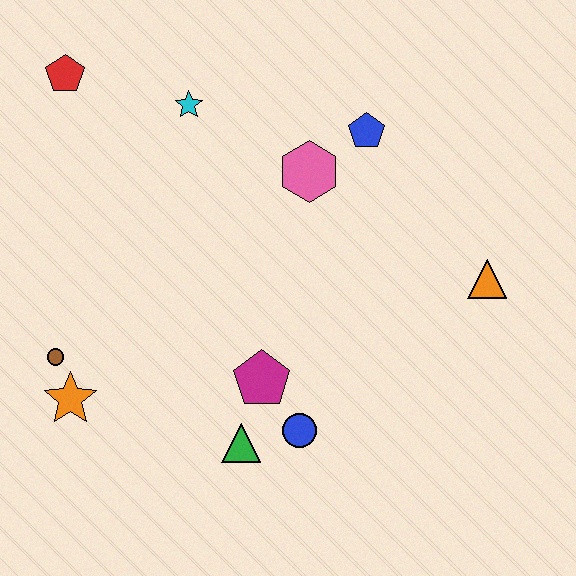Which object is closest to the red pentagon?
The cyan star is closest to the red pentagon.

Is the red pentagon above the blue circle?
Yes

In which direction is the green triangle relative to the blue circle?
The green triangle is to the left of the blue circle.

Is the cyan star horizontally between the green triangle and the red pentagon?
Yes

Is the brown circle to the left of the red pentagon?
Yes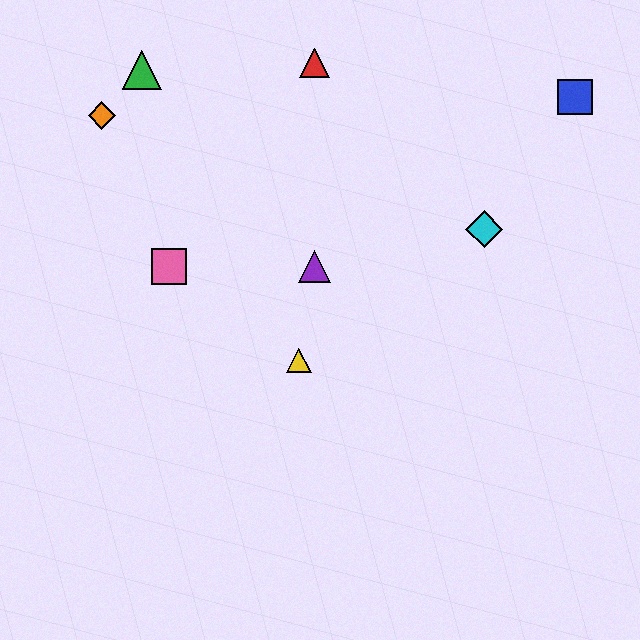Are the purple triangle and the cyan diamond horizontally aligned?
No, the purple triangle is at y≈267 and the cyan diamond is at y≈229.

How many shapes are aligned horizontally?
2 shapes (the purple triangle, the pink square) are aligned horizontally.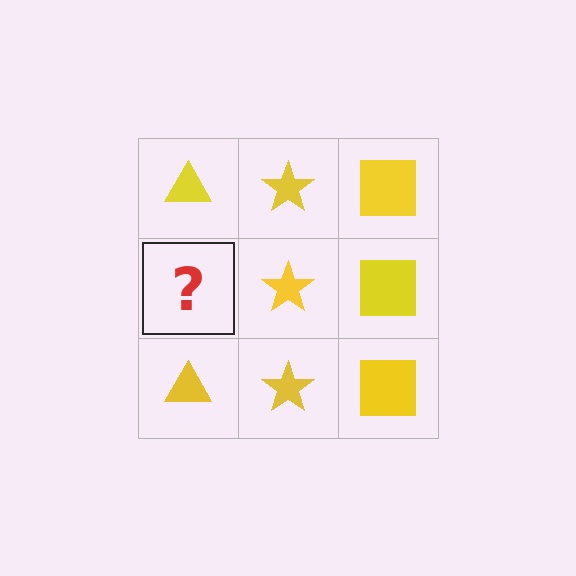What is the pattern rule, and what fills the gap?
The rule is that each column has a consistent shape. The gap should be filled with a yellow triangle.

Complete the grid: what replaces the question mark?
The question mark should be replaced with a yellow triangle.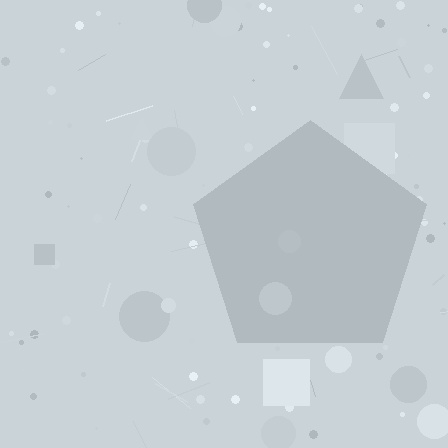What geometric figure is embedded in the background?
A pentagon is embedded in the background.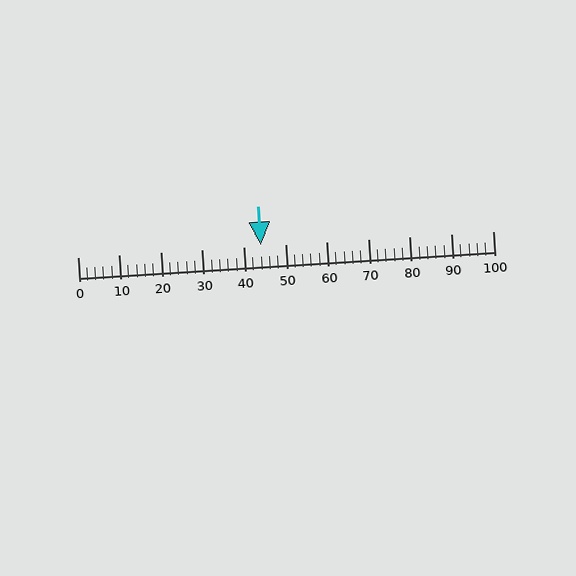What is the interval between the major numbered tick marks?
The major tick marks are spaced 10 units apart.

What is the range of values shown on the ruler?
The ruler shows values from 0 to 100.